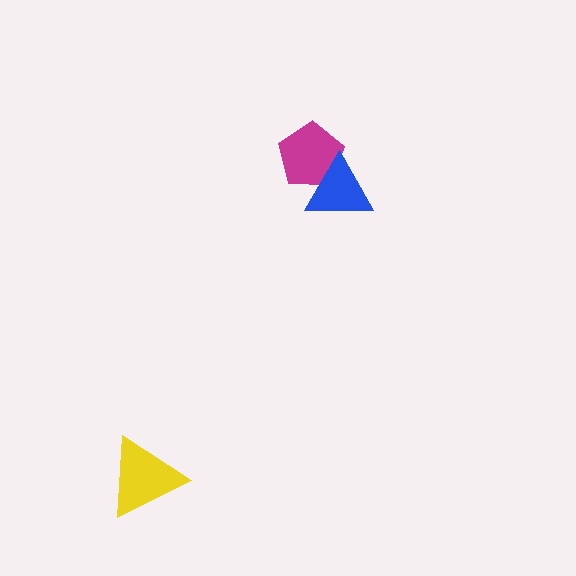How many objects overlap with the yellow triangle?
0 objects overlap with the yellow triangle.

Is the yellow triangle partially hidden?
No, no other shape covers it.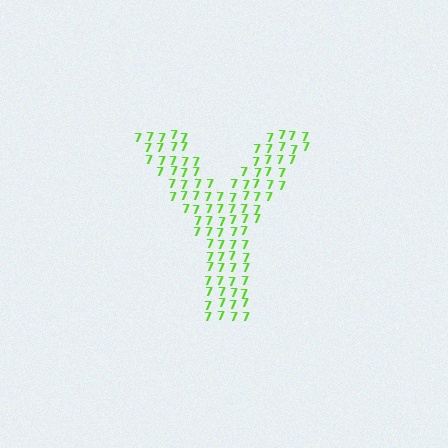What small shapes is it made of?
It is made of small digit 7's.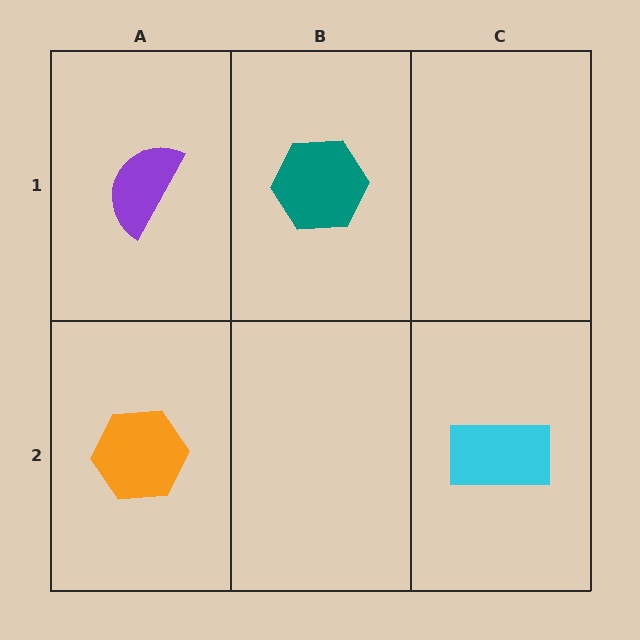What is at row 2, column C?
A cyan rectangle.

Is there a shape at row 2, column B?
No, that cell is empty.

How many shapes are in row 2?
2 shapes.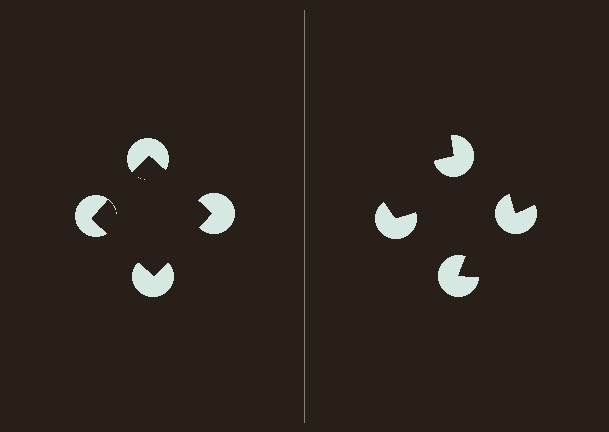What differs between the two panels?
The pac-man discs are positioned identically on both sides; only the wedge orientations differ. On the left they align to a square; on the right they are misaligned.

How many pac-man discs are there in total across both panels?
8 — 4 on each side.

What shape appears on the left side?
An illusory square.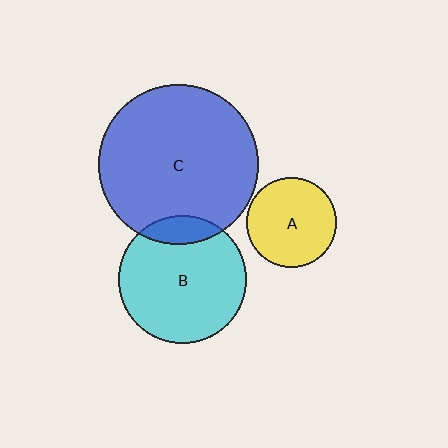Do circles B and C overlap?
Yes.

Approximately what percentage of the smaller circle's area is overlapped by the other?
Approximately 15%.